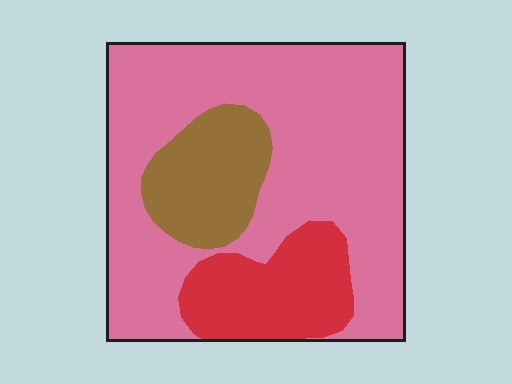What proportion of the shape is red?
Red takes up less than a quarter of the shape.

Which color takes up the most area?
Pink, at roughly 65%.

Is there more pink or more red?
Pink.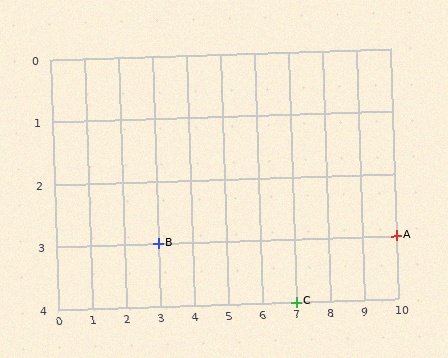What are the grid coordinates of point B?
Point B is at grid coordinates (3, 3).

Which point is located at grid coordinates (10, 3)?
Point A is at (10, 3).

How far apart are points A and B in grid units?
Points A and B are 7 columns apart.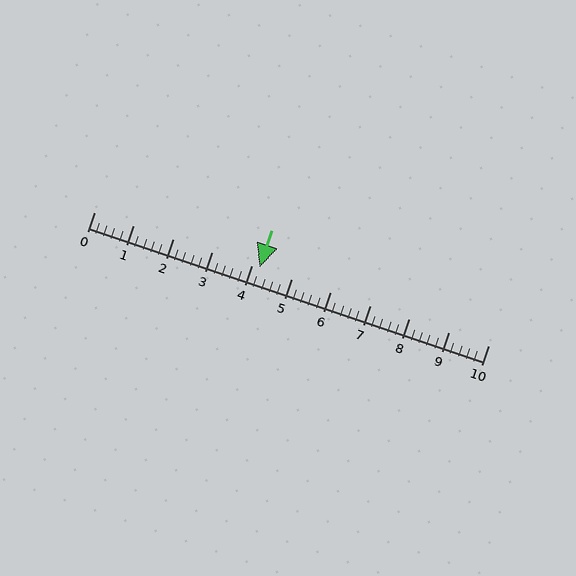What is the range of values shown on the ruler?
The ruler shows values from 0 to 10.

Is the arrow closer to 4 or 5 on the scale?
The arrow is closer to 4.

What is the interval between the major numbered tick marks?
The major tick marks are spaced 1 units apart.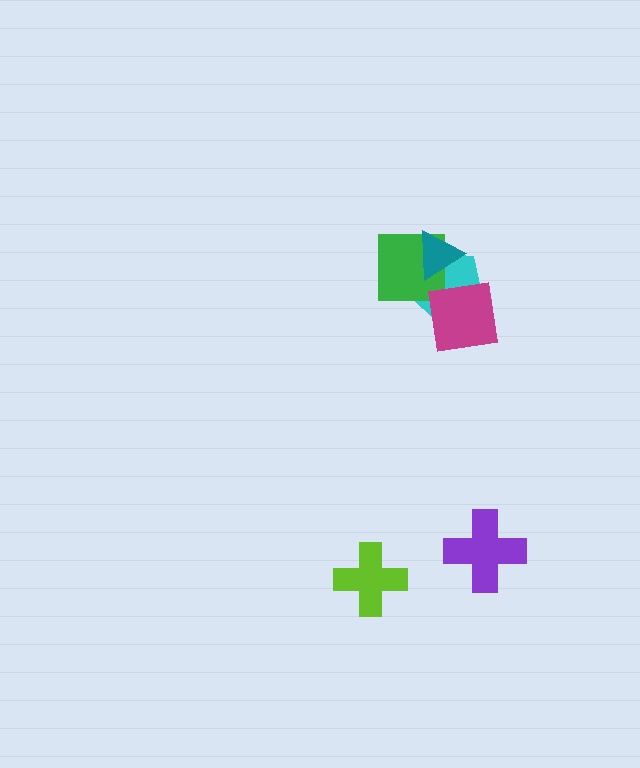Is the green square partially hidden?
Yes, it is partially covered by another shape.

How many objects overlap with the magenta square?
1 object overlaps with the magenta square.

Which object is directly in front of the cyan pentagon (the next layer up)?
The green square is directly in front of the cyan pentagon.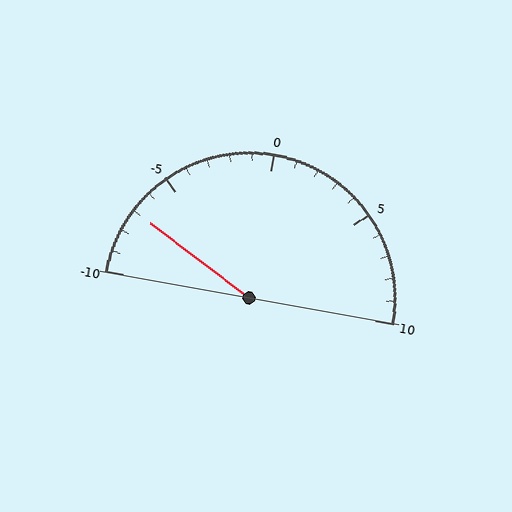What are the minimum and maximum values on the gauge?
The gauge ranges from -10 to 10.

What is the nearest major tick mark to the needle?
The nearest major tick mark is -5.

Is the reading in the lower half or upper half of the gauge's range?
The reading is in the lower half of the range (-10 to 10).